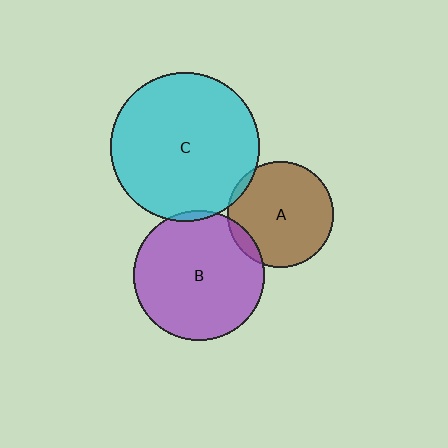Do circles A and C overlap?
Yes.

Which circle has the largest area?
Circle C (cyan).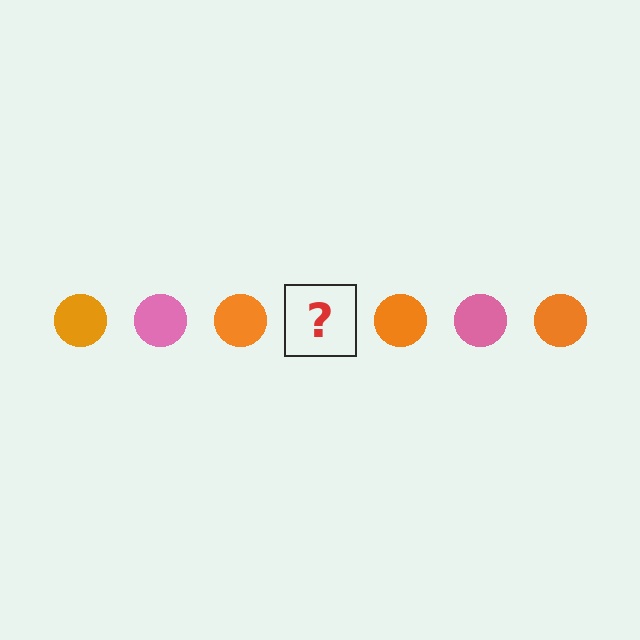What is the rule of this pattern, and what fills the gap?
The rule is that the pattern cycles through orange, pink circles. The gap should be filled with a pink circle.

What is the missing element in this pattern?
The missing element is a pink circle.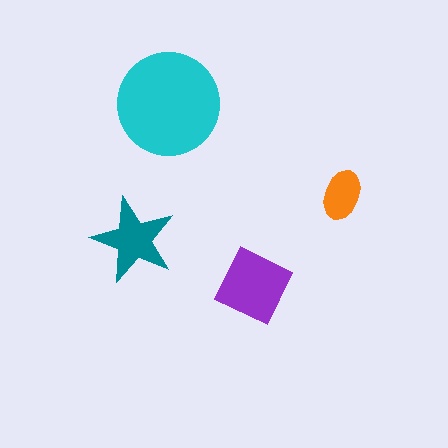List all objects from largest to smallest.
The cyan circle, the purple square, the teal star, the orange ellipse.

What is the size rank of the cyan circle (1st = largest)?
1st.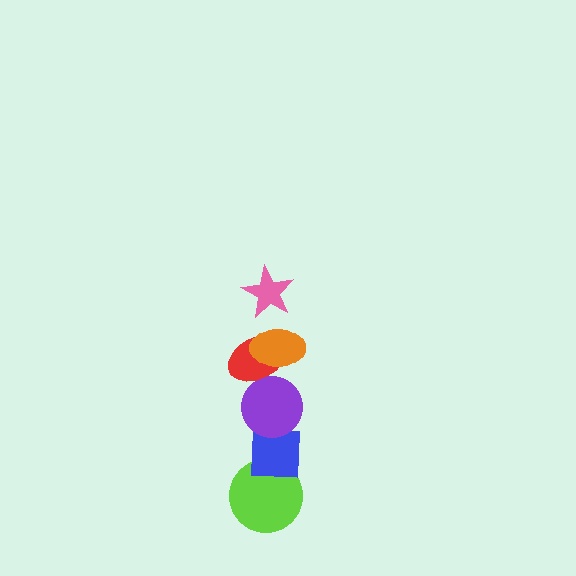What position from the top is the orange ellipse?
The orange ellipse is 2nd from the top.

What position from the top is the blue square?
The blue square is 5th from the top.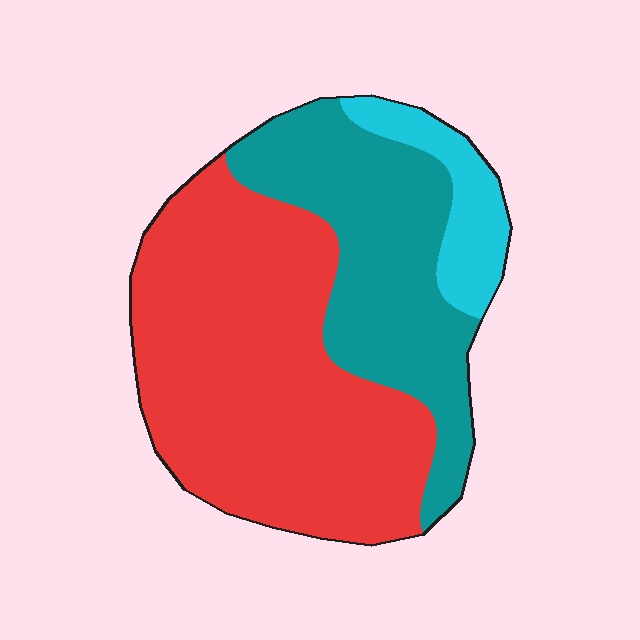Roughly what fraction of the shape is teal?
Teal covers 33% of the shape.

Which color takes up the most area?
Red, at roughly 55%.